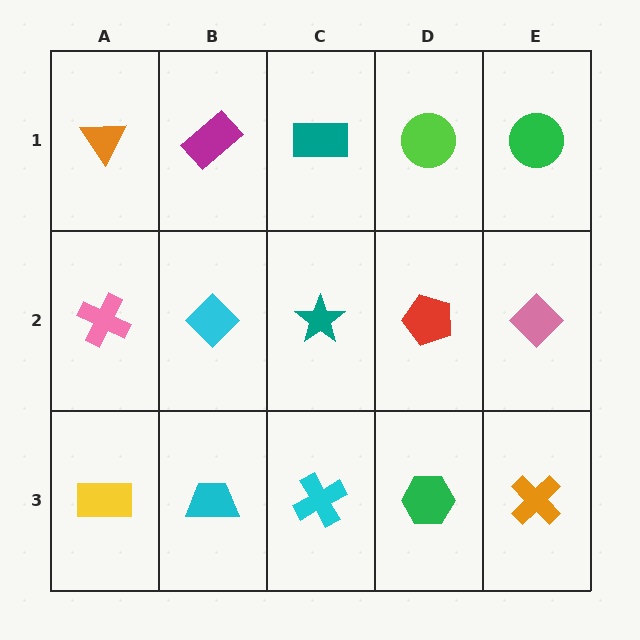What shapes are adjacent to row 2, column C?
A teal rectangle (row 1, column C), a cyan cross (row 3, column C), a cyan diamond (row 2, column B), a red pentagon (row 2, column D).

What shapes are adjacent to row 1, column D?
A red pentagon (row 2, column D), a teal rectangle (row 1, column C), a green circle (row 1, column E).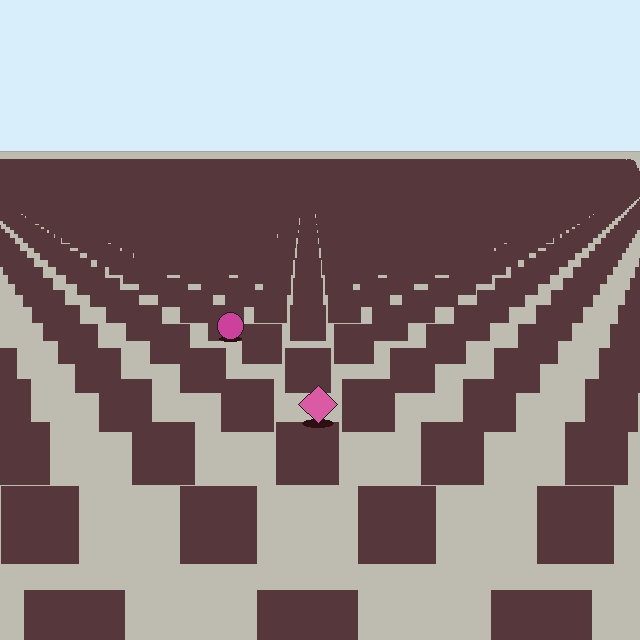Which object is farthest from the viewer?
The magenta circle is farthest from the viewer. It appears smaller and the ground texture around it is denser.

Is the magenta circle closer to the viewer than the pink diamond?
No. The pink diamond is closer — you can tell from the texture gradient: the ground texture is coarser near it.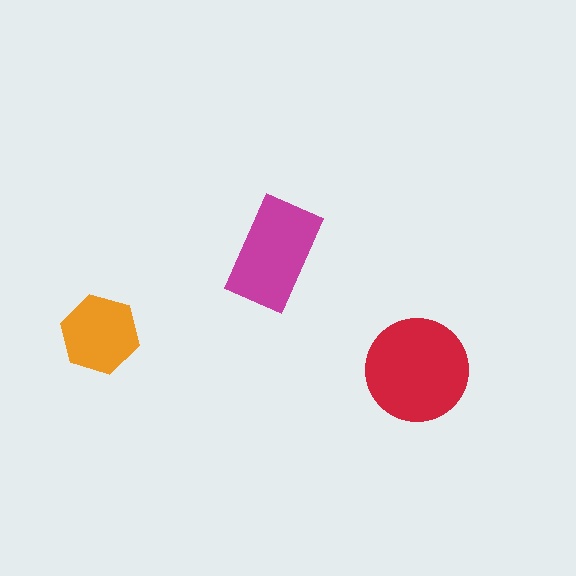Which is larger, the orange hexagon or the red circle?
The red circle.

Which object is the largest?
The red circle.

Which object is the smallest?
The orange hexagon.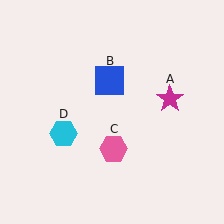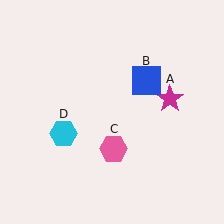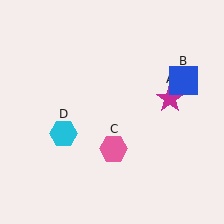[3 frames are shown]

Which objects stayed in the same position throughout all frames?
Magenta star (object A) and pink hexagon (object C) and cyan hexagon (object D) remained stationary.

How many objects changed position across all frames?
1 object changed position: blue square (object B).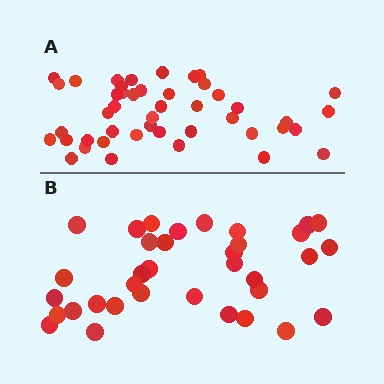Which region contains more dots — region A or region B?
Region A (the top region) has more dots.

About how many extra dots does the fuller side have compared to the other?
Region A has roughly 10 or so more dots than region B.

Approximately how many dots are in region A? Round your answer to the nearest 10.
About 40 dots. (The exact count is 45, which rounds to 40.)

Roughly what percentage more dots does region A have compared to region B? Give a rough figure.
About 30% more.